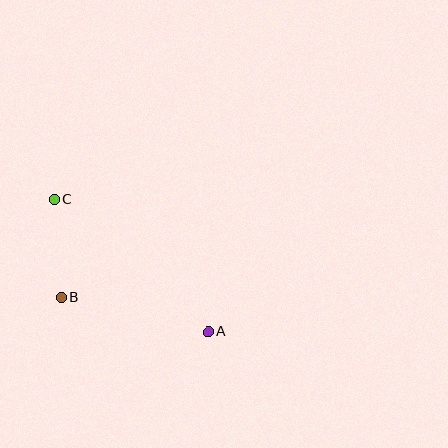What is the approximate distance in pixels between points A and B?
The distance between A and B is approximately 151 pixels.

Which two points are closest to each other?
Points B and C are closest to each other.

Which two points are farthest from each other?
Points A and C are farthest from each other.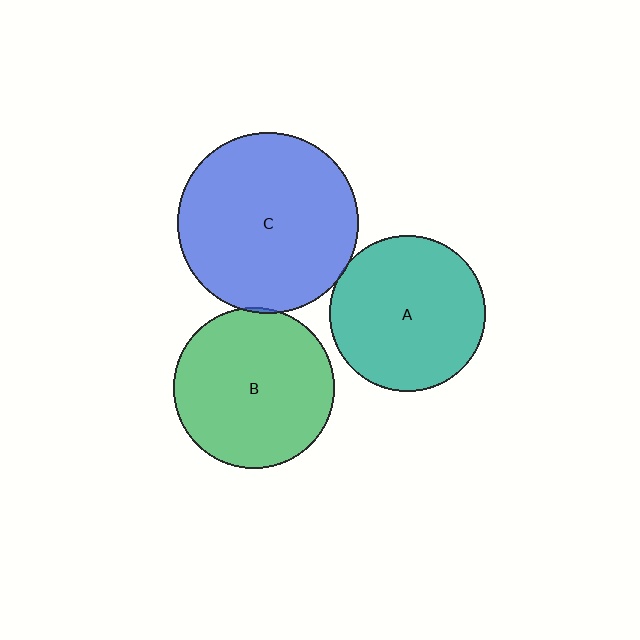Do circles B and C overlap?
Yes.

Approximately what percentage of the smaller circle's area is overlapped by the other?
Approximately 5%.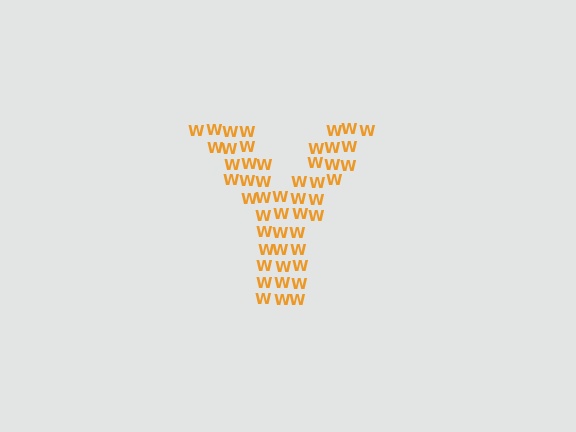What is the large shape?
The large shape is the letter Y.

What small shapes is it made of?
It is made of small letter W's.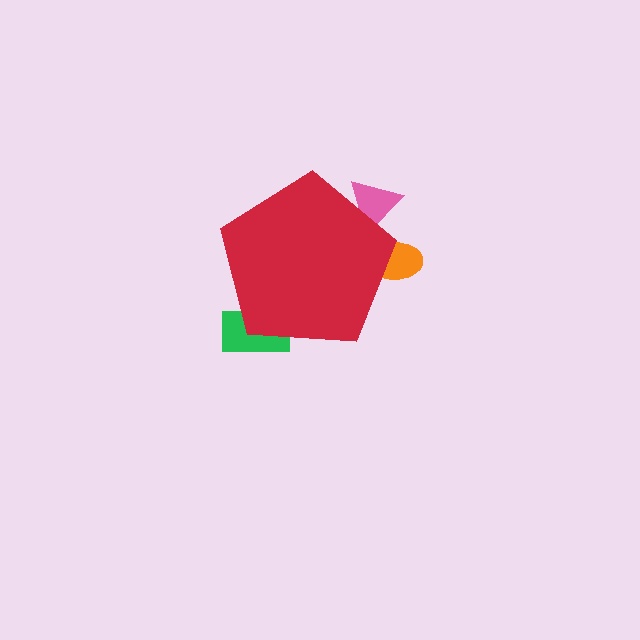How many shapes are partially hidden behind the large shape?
3 shapes are partially hidden.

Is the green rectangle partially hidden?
Yes, the green rectangle is partially hidden behind the red pentagon.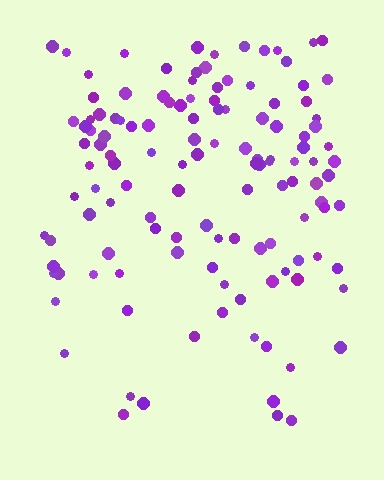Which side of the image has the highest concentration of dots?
The top.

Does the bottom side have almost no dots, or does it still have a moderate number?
Still a moderate number, just noticeably fewer than the top.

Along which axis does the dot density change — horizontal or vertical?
Vertical.